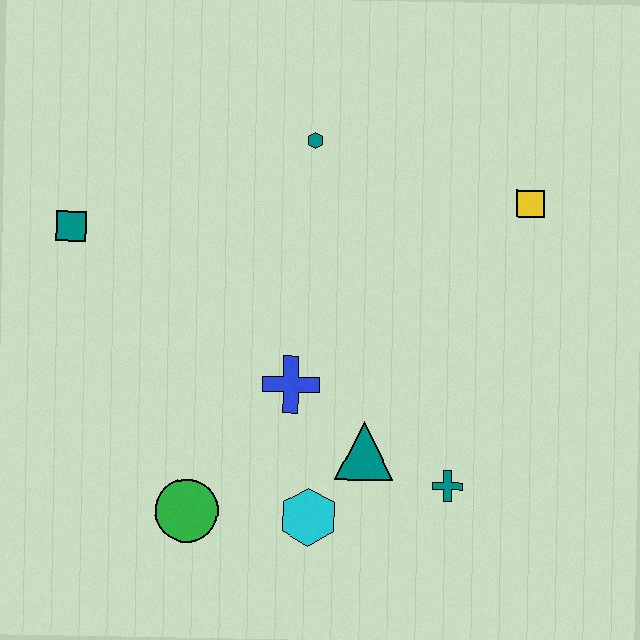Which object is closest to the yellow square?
The teal hexagon is closest to the yellow square.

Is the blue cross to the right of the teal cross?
No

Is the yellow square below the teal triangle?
No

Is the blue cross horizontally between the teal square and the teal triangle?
Yes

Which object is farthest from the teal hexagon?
The green circle is farthest from the teal hexagon.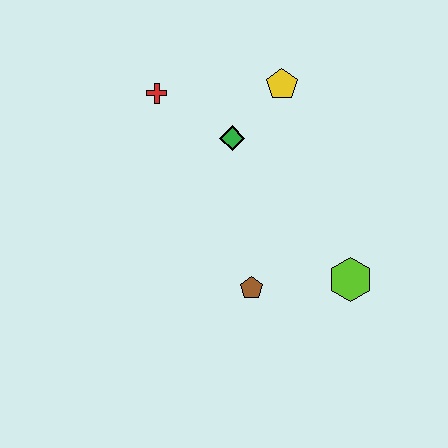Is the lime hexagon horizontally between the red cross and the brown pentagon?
No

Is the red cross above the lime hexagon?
Yes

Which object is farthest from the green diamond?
The lime hexagon is farthest from the green diamond.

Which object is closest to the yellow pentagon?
The green diamond is closest to the yellow pentagon.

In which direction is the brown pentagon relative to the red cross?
The brown pentagon is below the red cross.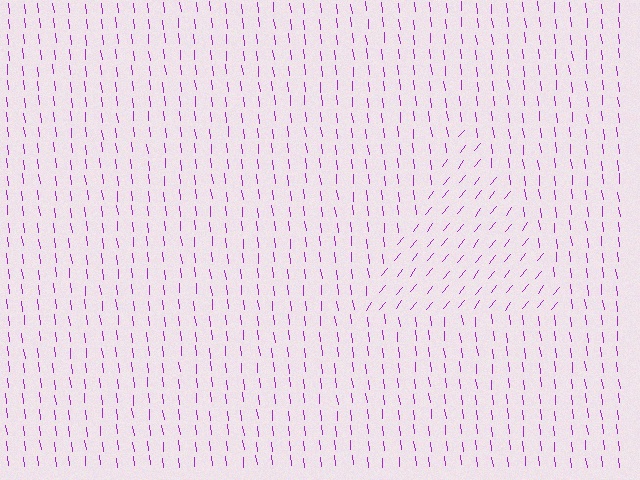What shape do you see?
I see a triangle.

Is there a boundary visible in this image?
Yes, there is a texture boundary formed by a change in line orientation.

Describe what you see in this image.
The image is filled with small purple line segments. A triangle region in the image has lines oriented differently from the surrounding lines, creating a visible texture boundary.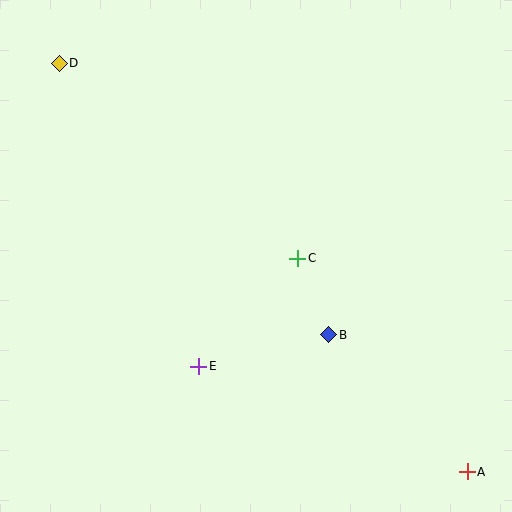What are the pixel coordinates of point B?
Point B is at (329, 335).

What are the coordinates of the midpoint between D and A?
The midpoint between D and A is at (263, 267).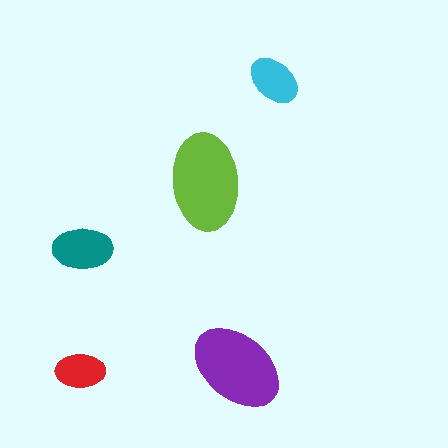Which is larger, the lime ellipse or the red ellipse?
The lime one.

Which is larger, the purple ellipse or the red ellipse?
The purple one.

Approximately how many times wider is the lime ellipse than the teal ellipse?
About 1.5 times wider.